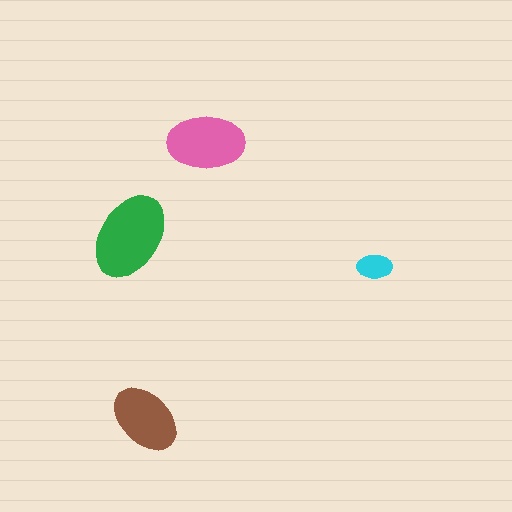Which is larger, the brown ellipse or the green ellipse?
The green one.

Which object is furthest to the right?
The cyan ellipse is rightmost.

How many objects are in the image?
There are 4 objects in the image.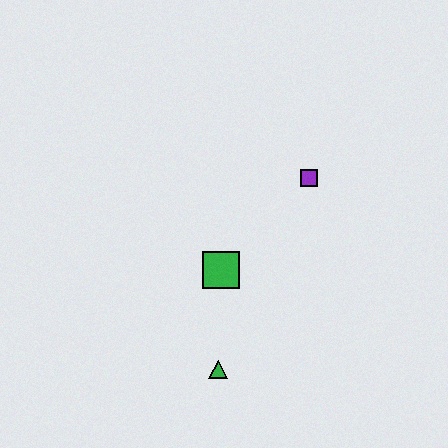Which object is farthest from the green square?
The purple square is farthest from the green square.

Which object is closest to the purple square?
The green square is closest to the purple square.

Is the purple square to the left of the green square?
No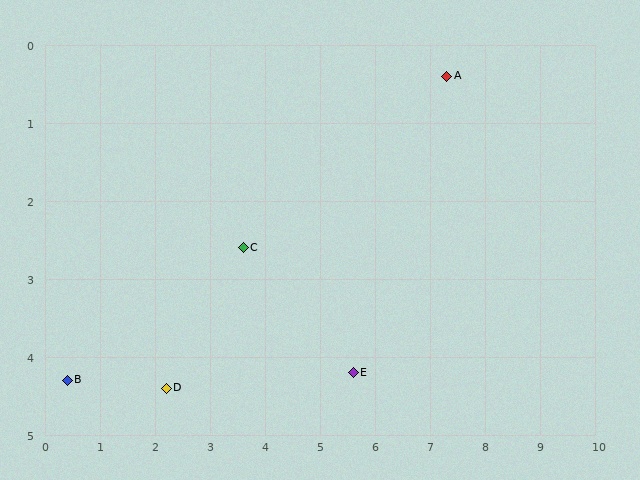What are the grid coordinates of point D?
Point D is at approximately (2.2, 4.4).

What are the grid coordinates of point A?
Point A is at approximately (7.3, 0.4).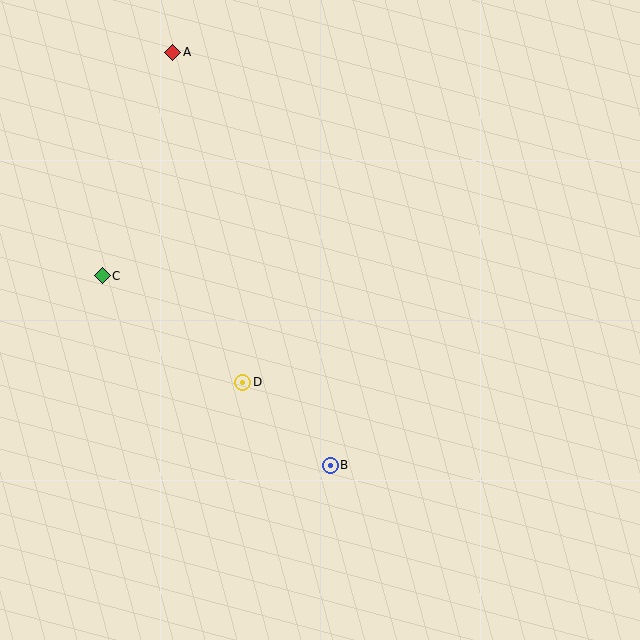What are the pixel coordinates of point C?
Point C is at (102, 276).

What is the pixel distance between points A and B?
The distance between A and B is 442 pixels.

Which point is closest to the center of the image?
Point D at (243, 382) is closest to the center.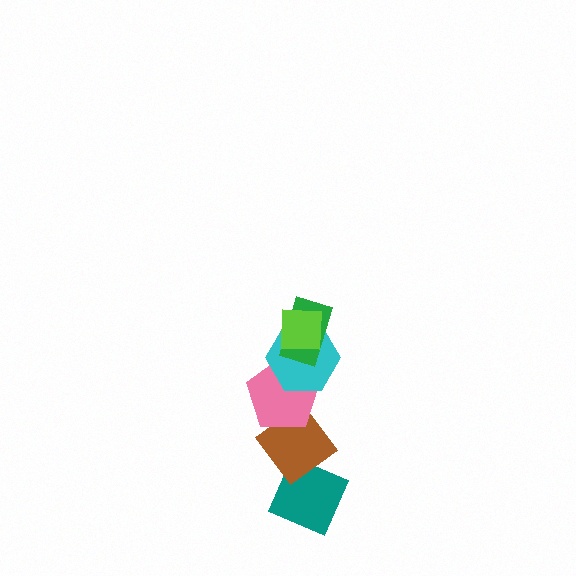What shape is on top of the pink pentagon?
The cyan hexagon is on top of the pink pentagon.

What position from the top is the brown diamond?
The brown diamond is 5th from the top.